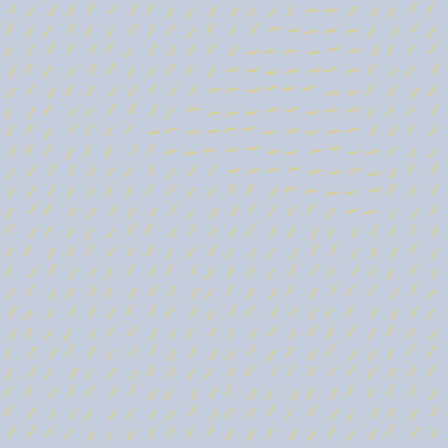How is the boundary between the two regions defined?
The boundary is defined purely by a change in line orientation (approximately 45 degrees difference). All lines are the same color and thickness.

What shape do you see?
I see a triangle.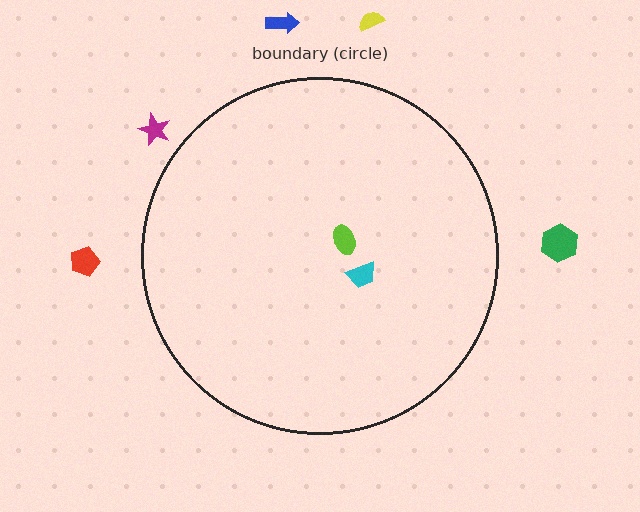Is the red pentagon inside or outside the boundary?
Outside.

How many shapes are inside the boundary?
2 inside, 5 outside.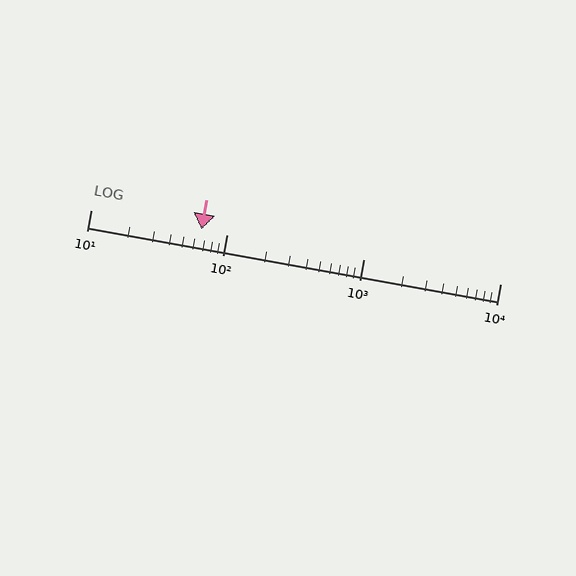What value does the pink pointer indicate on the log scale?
The pointer indicates approximately 65.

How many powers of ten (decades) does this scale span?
The scale spans 3 decades, from 10 to 10000.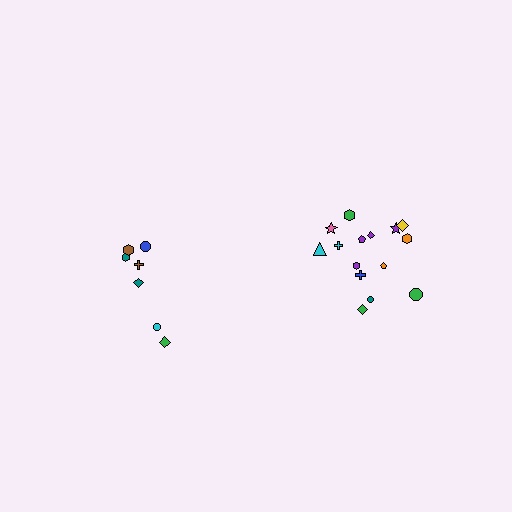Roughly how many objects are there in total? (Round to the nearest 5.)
Roughly 20 objects in total.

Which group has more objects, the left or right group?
The right group.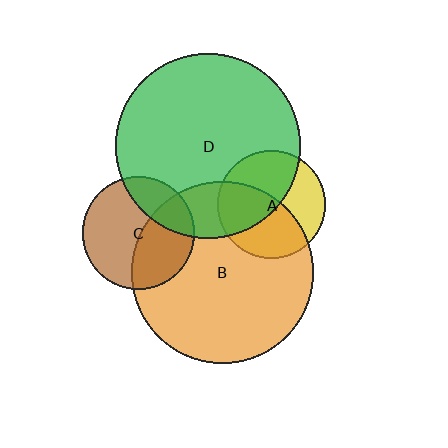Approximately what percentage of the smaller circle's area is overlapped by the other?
Approximately 40%.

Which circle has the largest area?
Circle D (green).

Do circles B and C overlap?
Yes.